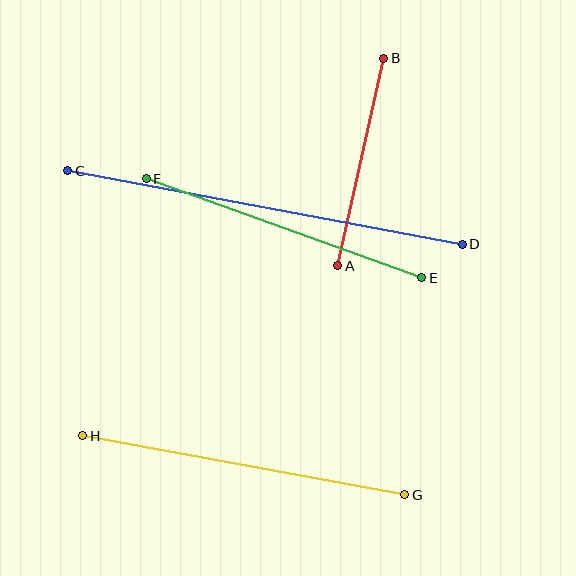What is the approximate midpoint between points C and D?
The midpoint is at approximately (265, 207) pixels.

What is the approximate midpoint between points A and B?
The midpoint is at approximately (361, 162) pixels.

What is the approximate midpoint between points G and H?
The midpoint is at approximately (244, 465) pixels.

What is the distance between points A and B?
The distance is approximately 212 pixels.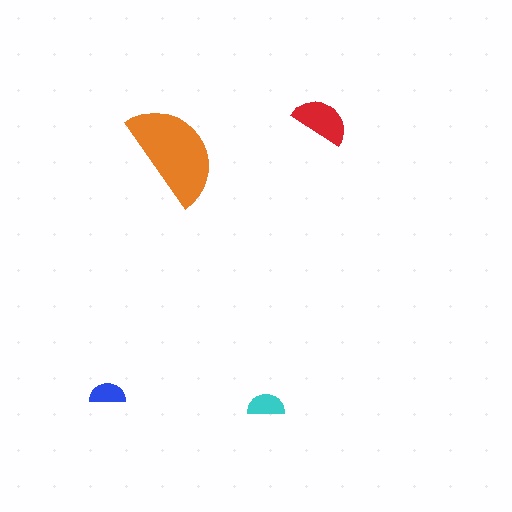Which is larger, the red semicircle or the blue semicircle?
The red one.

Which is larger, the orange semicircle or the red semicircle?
The orange one.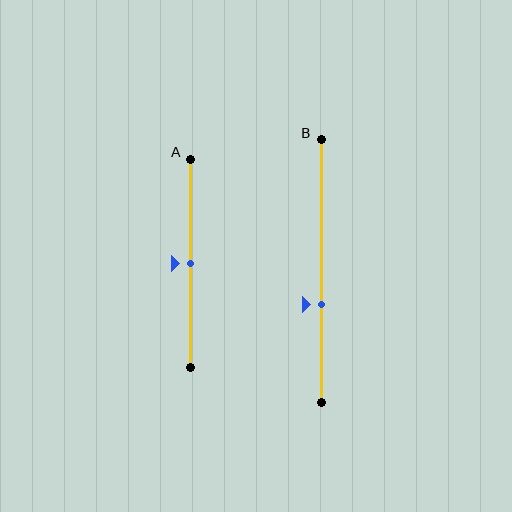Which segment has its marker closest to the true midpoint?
Segment A has its marker closest to the true midpoint.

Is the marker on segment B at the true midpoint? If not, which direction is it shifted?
No, the marker on segment B is shifted downward by about 13% of the segment length.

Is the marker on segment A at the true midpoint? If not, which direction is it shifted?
Yes, the marker on segment A is at the true midpoint.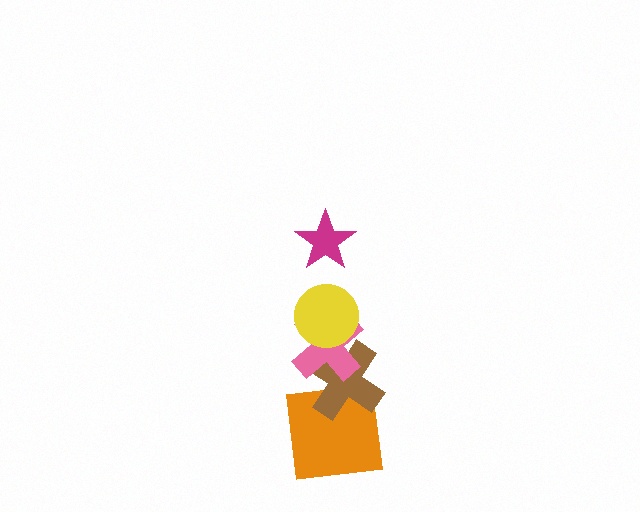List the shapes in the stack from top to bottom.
From top to bottom: the magenta star, the yellow circle, the pink cross, the brown cross, the orange square.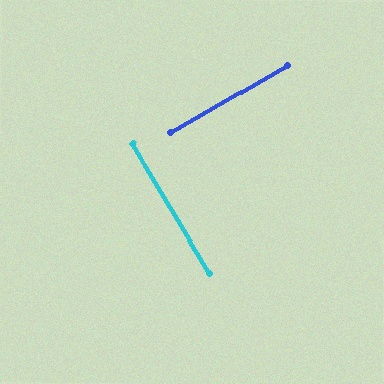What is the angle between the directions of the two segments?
Approximately 89 degrees.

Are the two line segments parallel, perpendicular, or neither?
Perpendicular — they meet at approximately 89°.